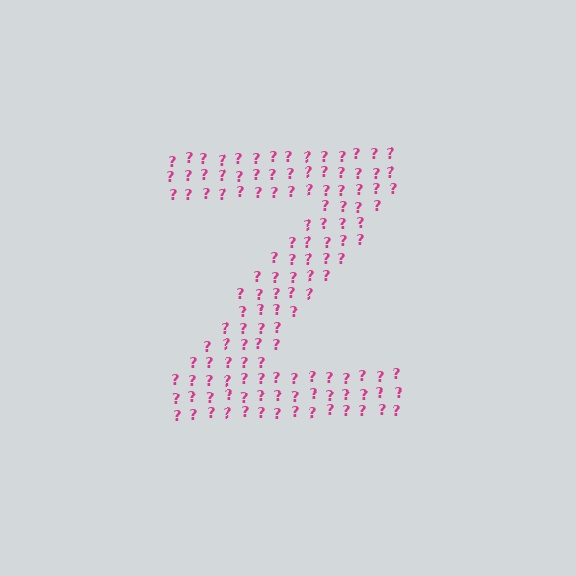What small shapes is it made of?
It is made of small question marks.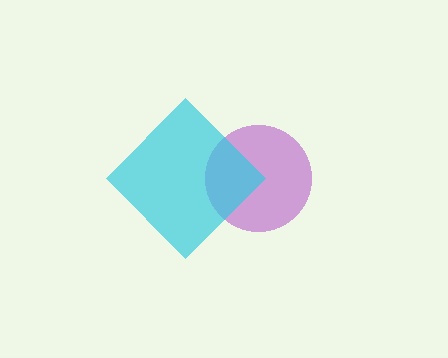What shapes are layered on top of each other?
The layered shapes are: a purple circle, a cyan diamond.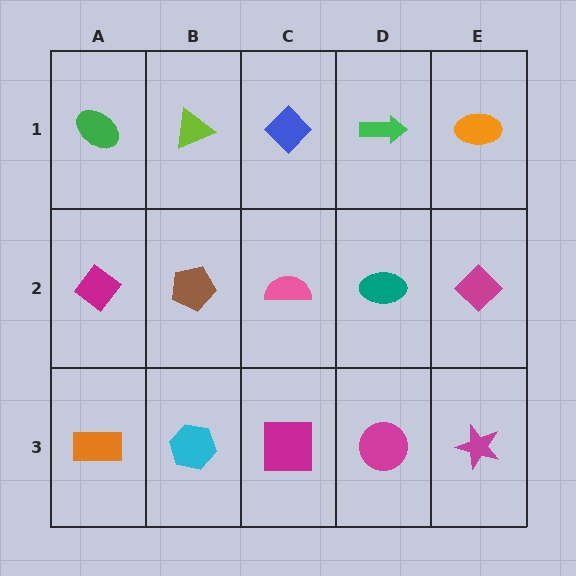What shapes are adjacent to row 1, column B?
A brown pentagon (row 2, column B), a green ellipse (row 1, column A), a blue diamond (row 1, column C).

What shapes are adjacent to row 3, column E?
A magenta diamond (row 2, column E), a magenta circle (row 3, column D).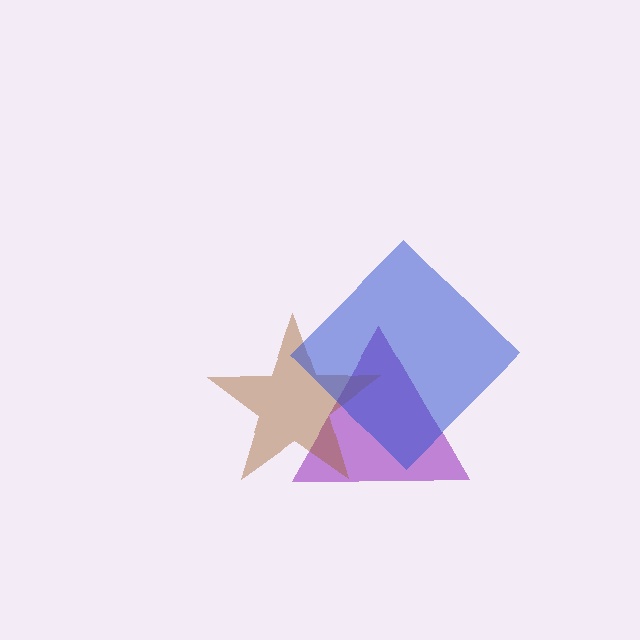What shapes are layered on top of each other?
The layered shapes are: a purple triangle, a brown star, a blue diamond.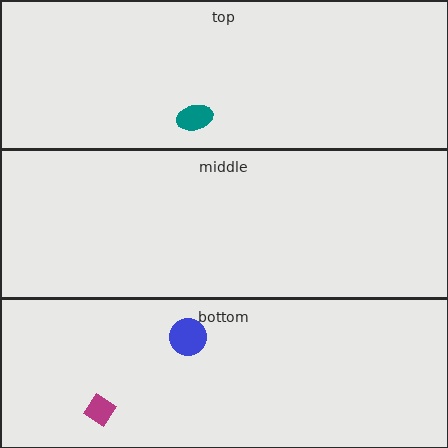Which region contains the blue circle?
The bottom region.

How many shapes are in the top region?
1.